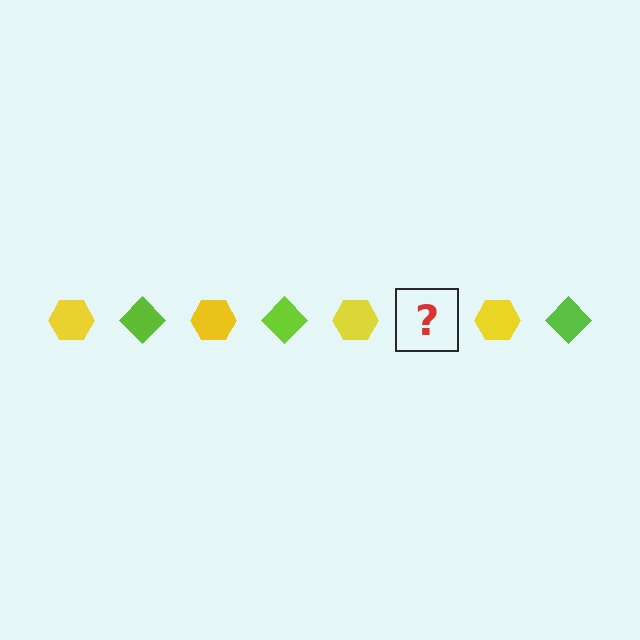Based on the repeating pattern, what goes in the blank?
The blank should be a lime diamond.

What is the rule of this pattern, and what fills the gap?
The rule is that the pattern alternates between yellow hexagon and lime diamond. The gap should be filled with a lime diamond.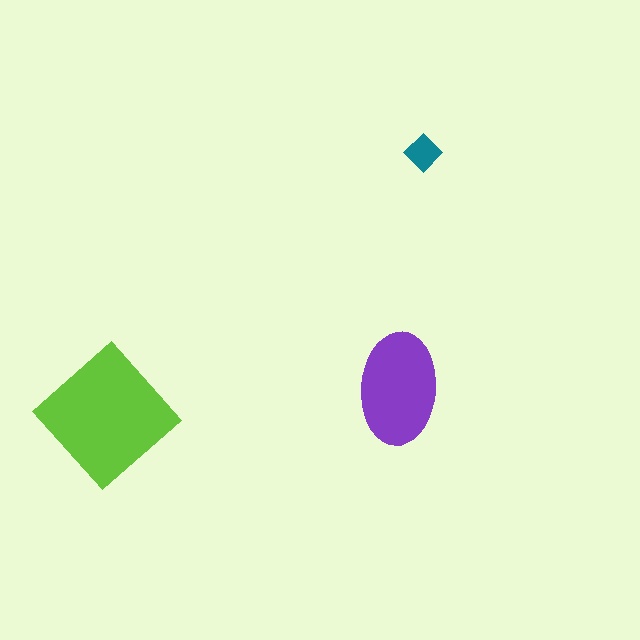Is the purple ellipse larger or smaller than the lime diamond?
Smaller.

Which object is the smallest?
The teal diamond.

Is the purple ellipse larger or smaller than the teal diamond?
Larger.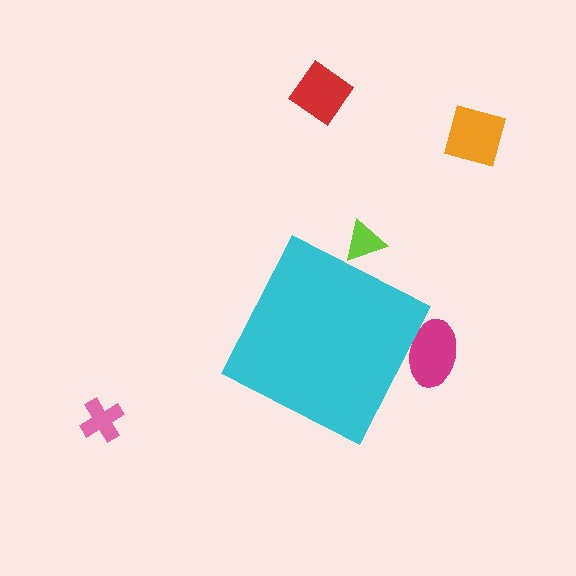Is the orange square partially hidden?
No, the orange square is fully visible.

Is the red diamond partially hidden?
No, the red diamond is fully visible.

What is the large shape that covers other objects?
A cyan diamond.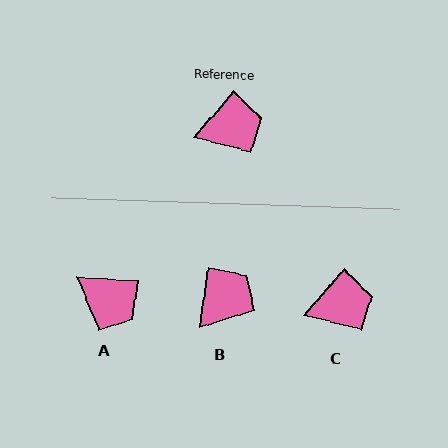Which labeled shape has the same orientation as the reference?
C.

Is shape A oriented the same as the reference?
No, it is off by about 53 degrees.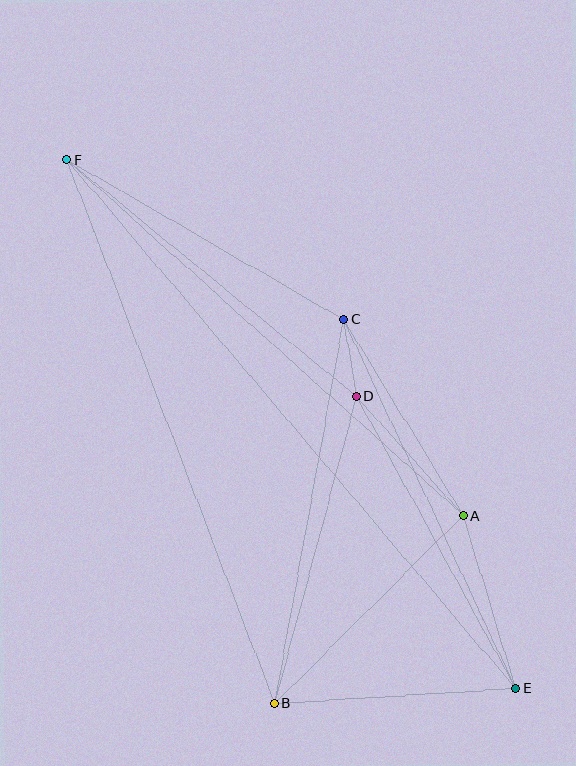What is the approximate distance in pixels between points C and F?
The distance between C and F is approximately 320 pixels.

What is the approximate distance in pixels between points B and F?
The distance between B and F is approximately 582 pixels.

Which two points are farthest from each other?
Points E and F are farthest from each other.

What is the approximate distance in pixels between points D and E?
The distance between D and E is approximately 333 pixels.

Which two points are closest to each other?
Points C and D are closest to each other.